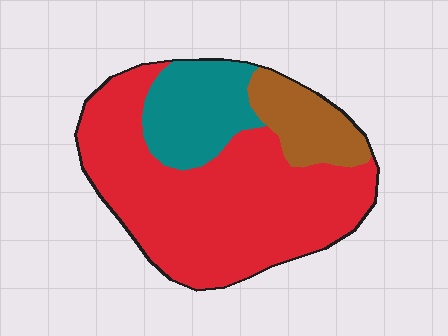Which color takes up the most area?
Red, at roughly 65%.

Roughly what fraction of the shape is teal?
Teal takes up about one fifth (1/5) of the shape.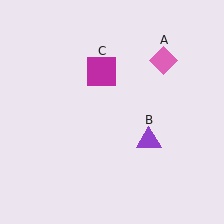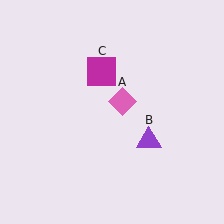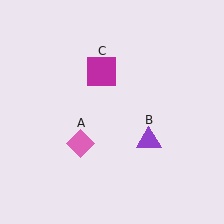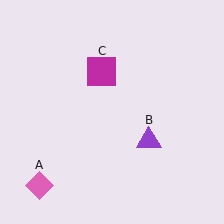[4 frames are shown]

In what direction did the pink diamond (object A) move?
The pink diamond (object A) moved down and to the left.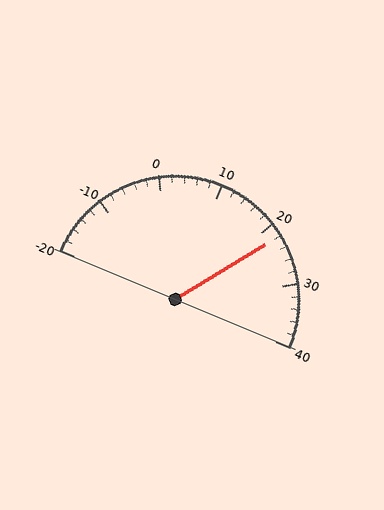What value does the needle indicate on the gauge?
The needle indicates approximately 22.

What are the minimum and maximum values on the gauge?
The gauge ranges from -20 to 40.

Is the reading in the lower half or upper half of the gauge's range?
The reading is in the upper half of the range (-20 to 40).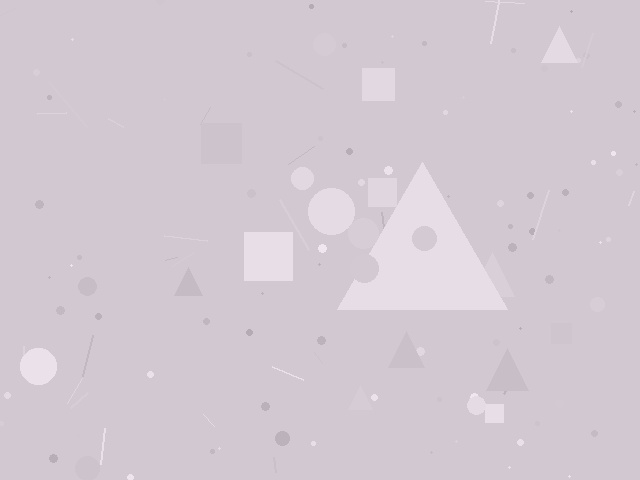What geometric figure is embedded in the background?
A triangle is embedded in the background.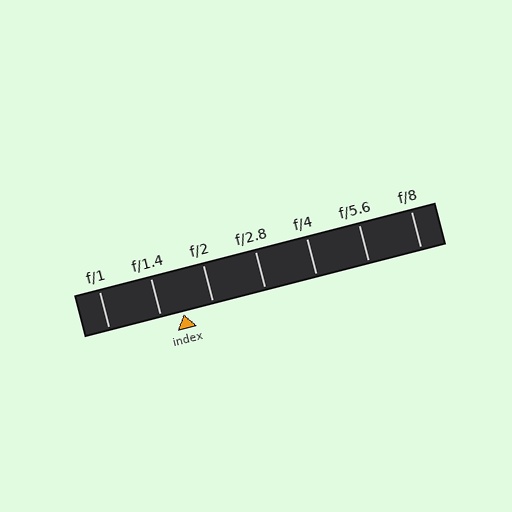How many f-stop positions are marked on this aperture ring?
There are 7 f-stop positions marked.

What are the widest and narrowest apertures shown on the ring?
The widest aperture shown is f/1 and the narrowest is f/8.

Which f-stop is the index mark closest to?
The index mark is closest to f/1.4.